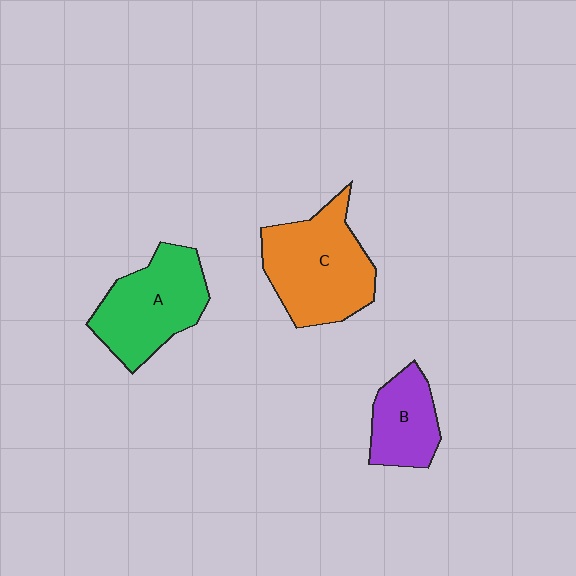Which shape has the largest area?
Shape C (orange).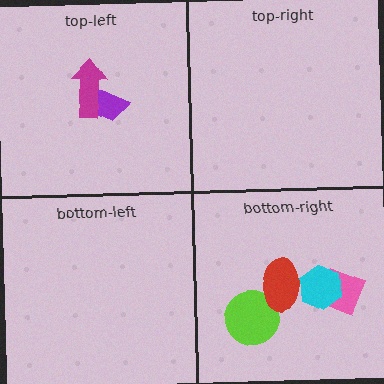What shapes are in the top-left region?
The purple trapezoid, the magenta arrow.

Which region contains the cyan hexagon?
The bottom-right region.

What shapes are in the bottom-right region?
The pink diamond, the lime circle, the cyan hexagon, the red ellipse.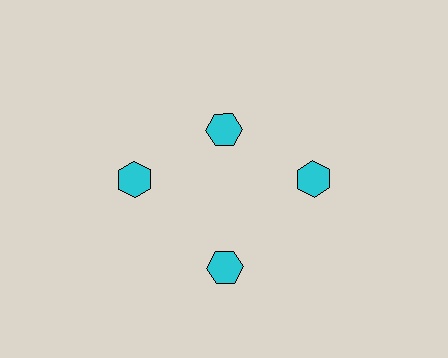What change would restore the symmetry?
The symmetry would be restored by moving it outward, back onto the ring so that all 4 hexagons sit at equal angles and equal distance from the center.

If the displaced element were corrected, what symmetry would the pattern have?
It would have 4-fold rotational symmetry — the pattern would map onto itself every 90 degrees.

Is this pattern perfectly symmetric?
No. The 4 cyan hexagons are arranged in a ring, but one element near the 12 o'clock position is pulled inward toward the center, breaking the 4-fold rotational symmetry.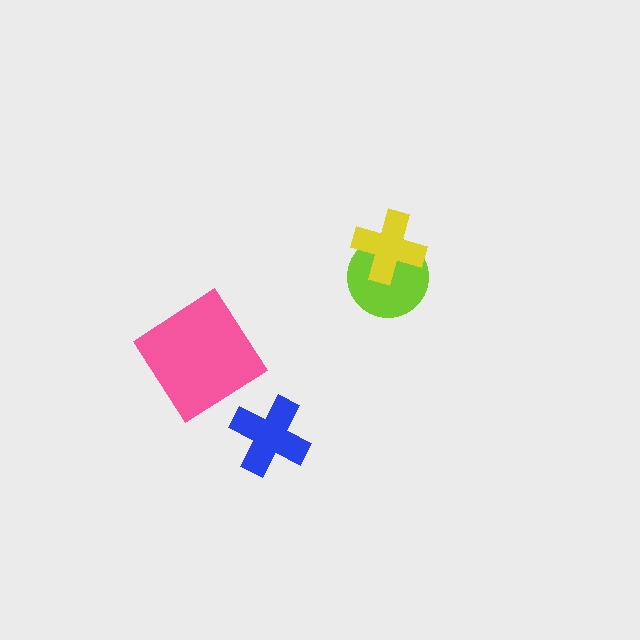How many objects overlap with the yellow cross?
1 object overlaps with the yellow cross.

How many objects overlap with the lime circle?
1 object overlaps with the lime circle.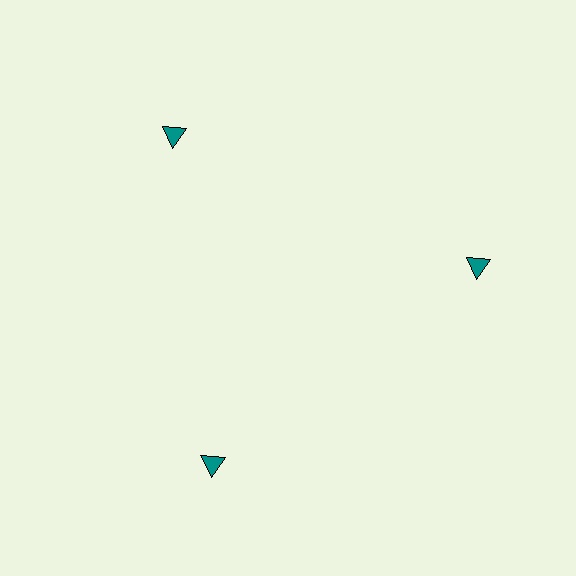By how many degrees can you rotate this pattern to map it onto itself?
The pattern maps onto itself every 120 degrees of rotation.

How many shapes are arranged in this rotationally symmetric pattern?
There are 3 shapes, arranged in 3 groups of 1.